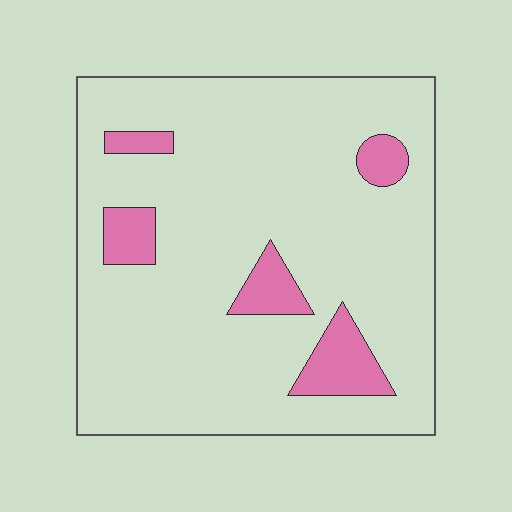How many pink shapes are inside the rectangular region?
5.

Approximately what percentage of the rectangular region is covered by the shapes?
Approximately 10%.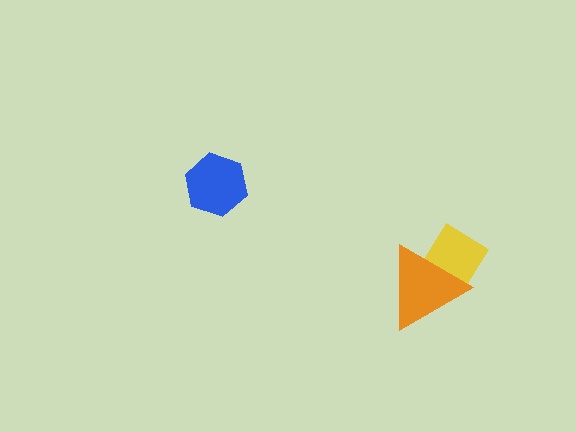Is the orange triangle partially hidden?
No, no other shape covers it.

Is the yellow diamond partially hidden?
Yes, it is partially covered by another shape.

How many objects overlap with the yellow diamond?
1 object overlaps with the yellow diamond.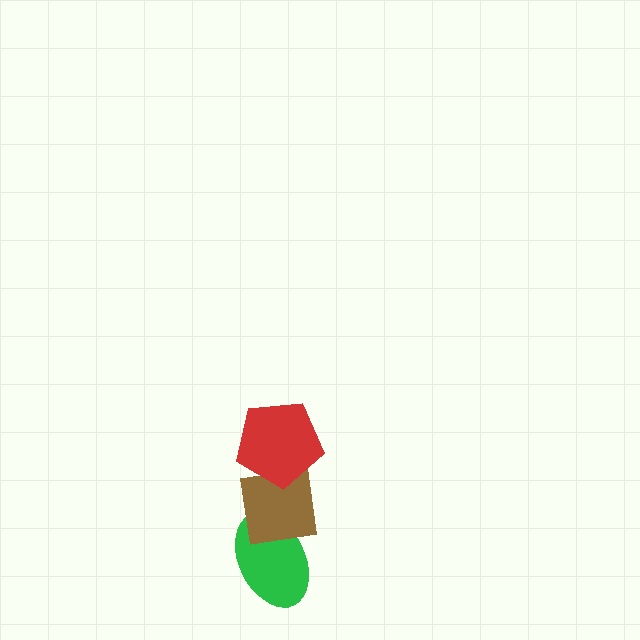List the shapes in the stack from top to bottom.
From top to bottom: the red pentagon, the brown square, the green ellipse.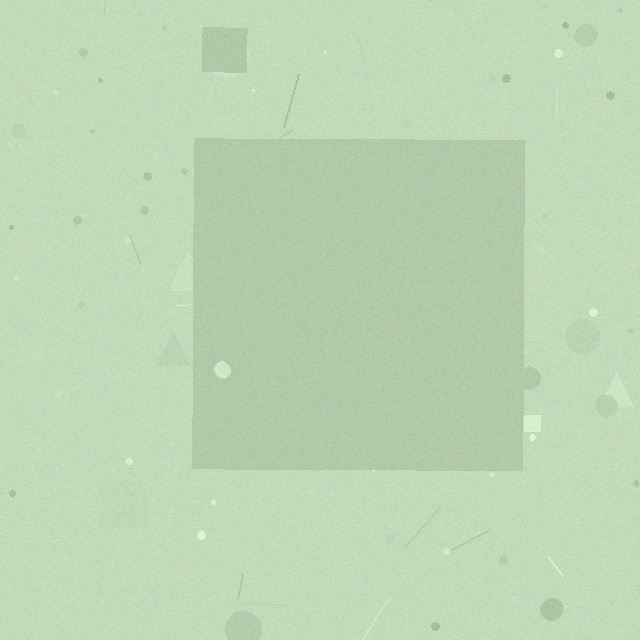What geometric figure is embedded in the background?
A square is embedded in the background.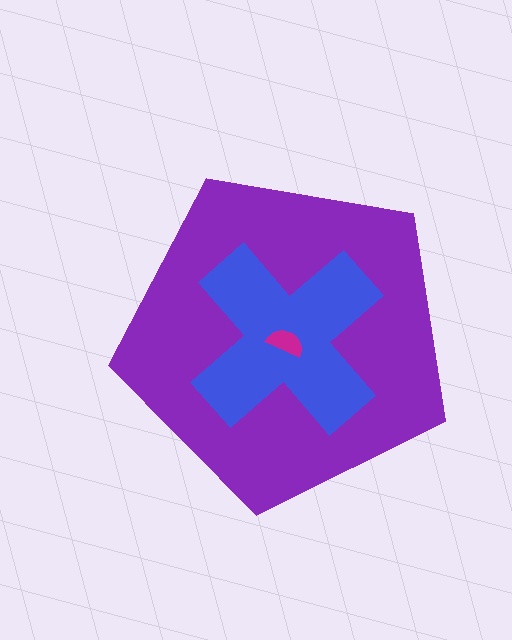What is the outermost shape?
The purple pentagon.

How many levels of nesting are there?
3.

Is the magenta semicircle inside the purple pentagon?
Yes.